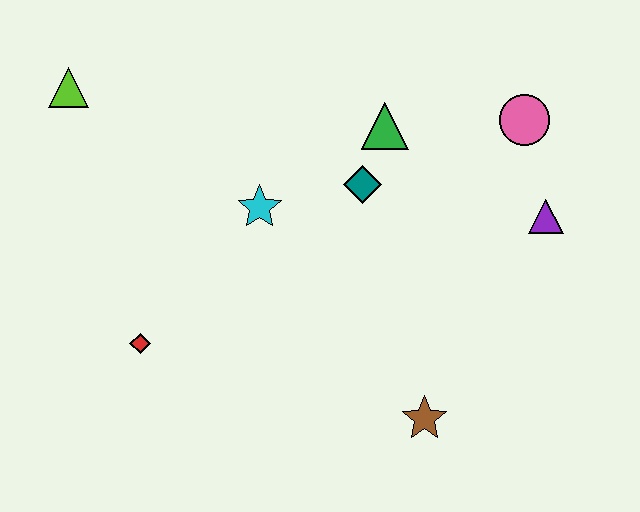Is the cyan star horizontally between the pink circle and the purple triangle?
No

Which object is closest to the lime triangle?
The cyan star is closest to the lime triangle.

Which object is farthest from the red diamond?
The pink circle is farthest from the red diamond.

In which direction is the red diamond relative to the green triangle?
The red diamond is to the left of the green triangle.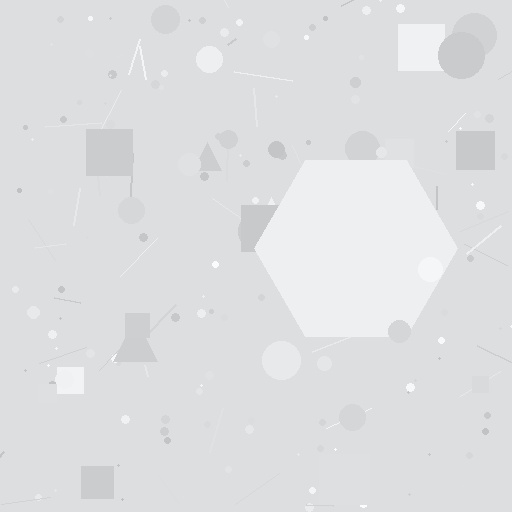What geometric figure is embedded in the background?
A hexagon is embedded in the background.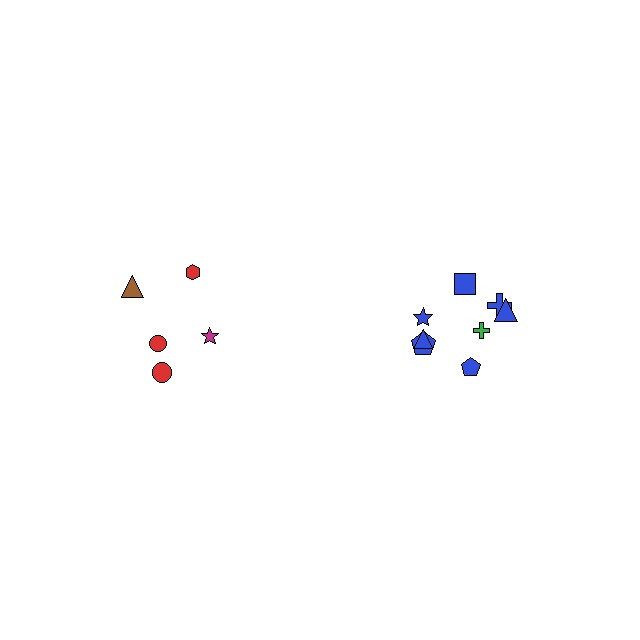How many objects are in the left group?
There are 5 objects.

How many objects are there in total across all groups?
There are 13 objects.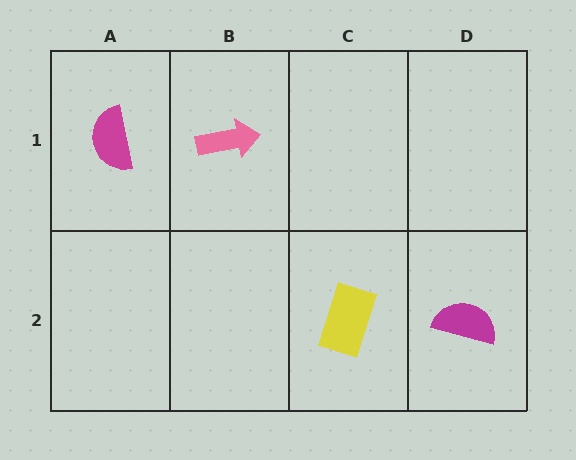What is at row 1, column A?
A magenta semicircle.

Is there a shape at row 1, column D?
No, that cell is empty.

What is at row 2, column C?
A yellow rectangle.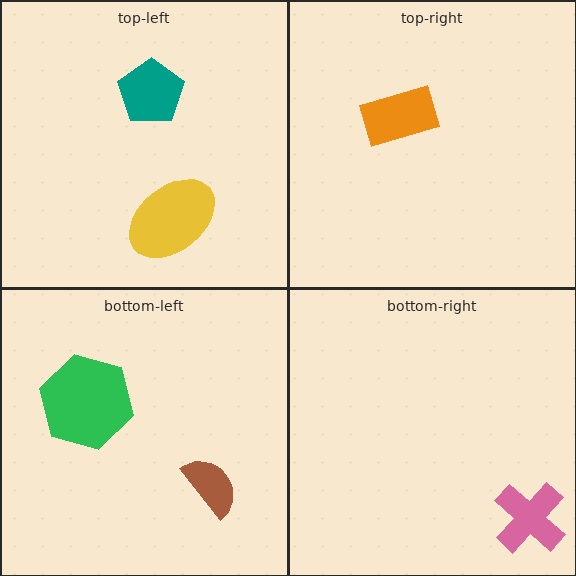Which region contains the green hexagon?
The bottom-left region.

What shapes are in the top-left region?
The yellow ellipse, the teal pentagon.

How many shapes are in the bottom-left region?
2.